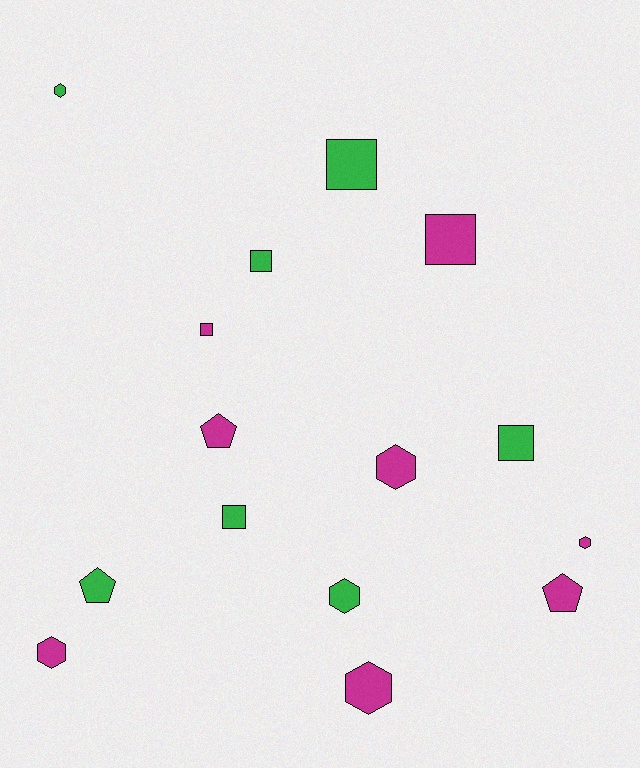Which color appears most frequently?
Magenta, with 8 objects.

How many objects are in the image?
There are 15 objects.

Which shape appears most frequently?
Hexagon, with 6 objects.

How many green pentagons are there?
There is 1 green pentagon.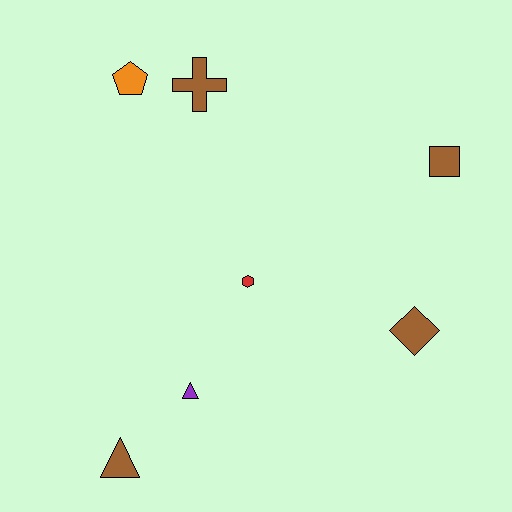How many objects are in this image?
There are 7 objects.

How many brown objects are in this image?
There are 4 brown objects.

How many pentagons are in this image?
There is 1 pentagon.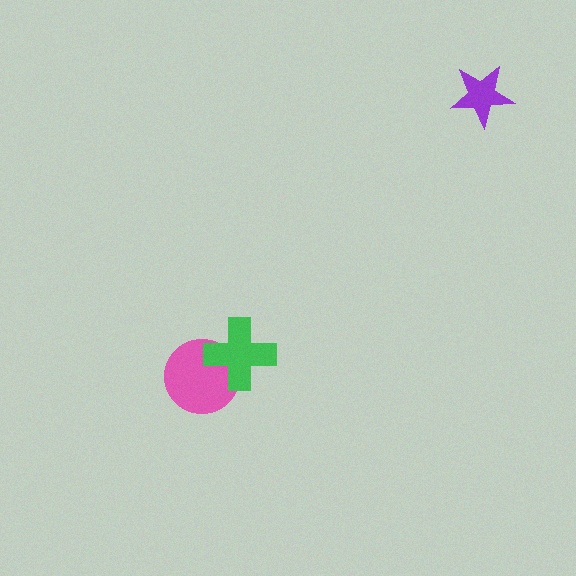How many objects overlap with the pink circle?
1 object overlaps with the pink circle.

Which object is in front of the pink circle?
The green cross is in front of the pink circle.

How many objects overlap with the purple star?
0 objects overlap with the purple star.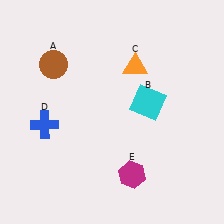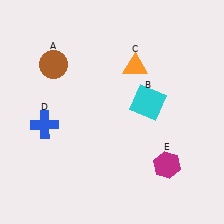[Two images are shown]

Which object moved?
The magenta hexagon (E) moved right.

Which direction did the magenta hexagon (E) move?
The magenta hexagon (E) moved right.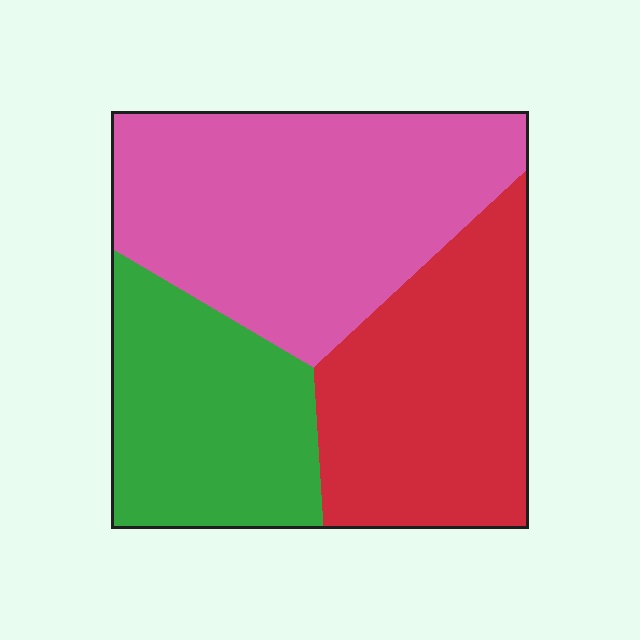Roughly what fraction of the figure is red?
Red covers roughly 30% of the figure.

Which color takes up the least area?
Green, at roughly 25%.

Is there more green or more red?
Red.